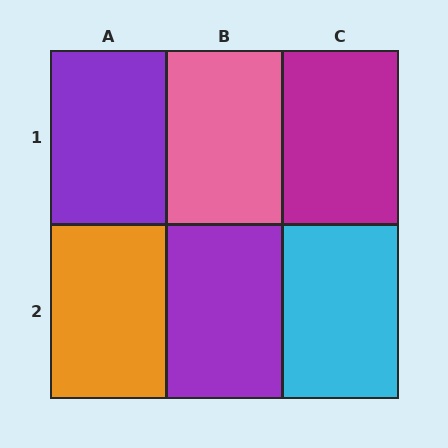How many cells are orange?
1 cell is orange.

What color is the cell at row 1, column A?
Purple.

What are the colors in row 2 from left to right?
Orange, purple, cyan.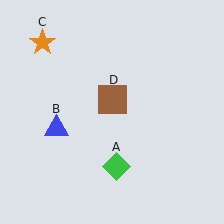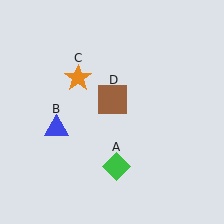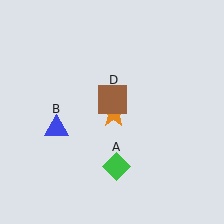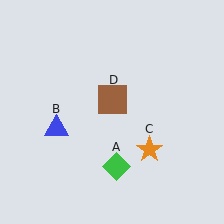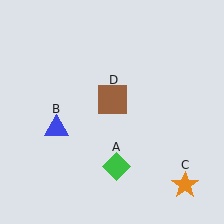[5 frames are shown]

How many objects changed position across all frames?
1 object changed position: orange star (object C).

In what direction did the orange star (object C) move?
The orange star (object C) moved down and to the right.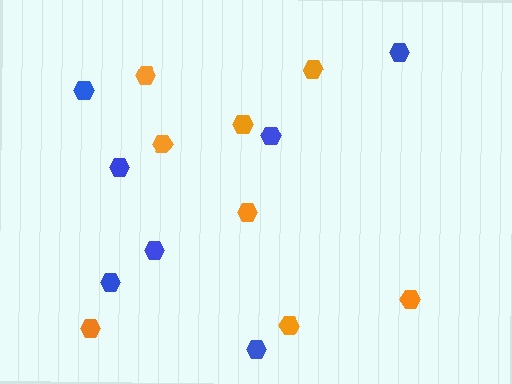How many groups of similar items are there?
There are 2 groups: one group of orange hexagons (8) and one group of blue hexagons (7).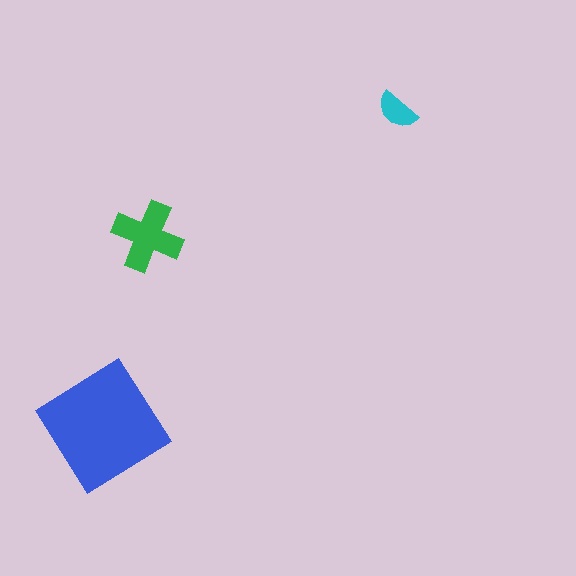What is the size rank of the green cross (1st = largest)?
2nd.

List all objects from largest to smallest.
The blue diamond, the green cross, the cyan semicircle.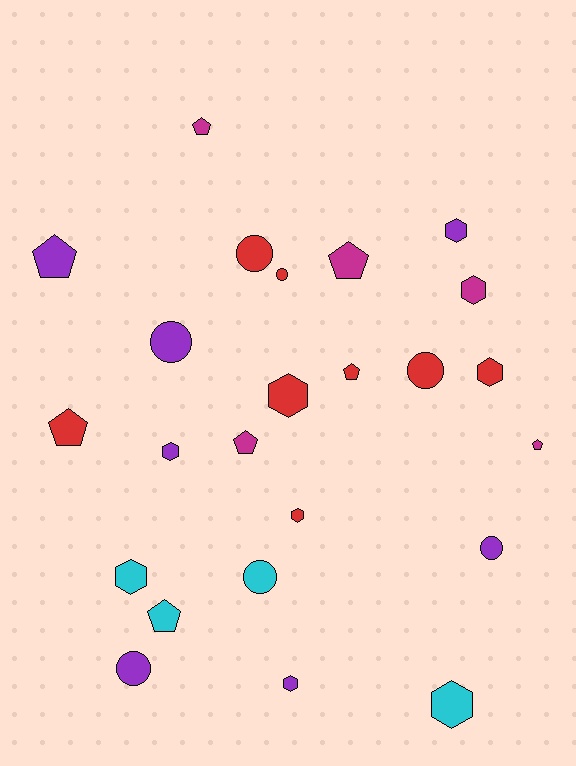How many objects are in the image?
There are 24 objects.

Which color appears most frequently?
Red, with 8 objects.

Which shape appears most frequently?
Hexagon, with 9 objects.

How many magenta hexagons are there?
There is 1 magenta hexagon.